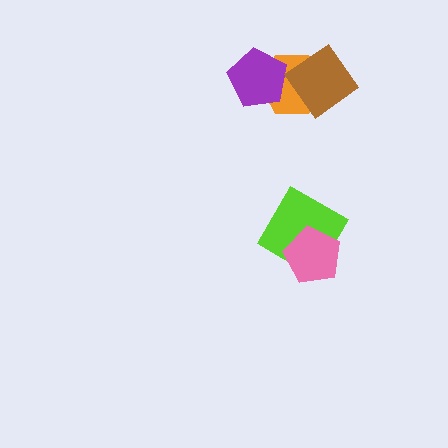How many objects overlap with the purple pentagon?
1 object overlaps with the purple pentagon.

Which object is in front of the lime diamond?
The pink pentagon is in front of the lime diamond.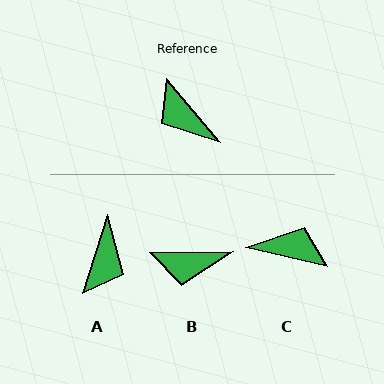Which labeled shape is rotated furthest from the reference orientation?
C, about 143 degrees away.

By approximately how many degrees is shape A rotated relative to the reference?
Approximately 122 degrees counter-clockwise.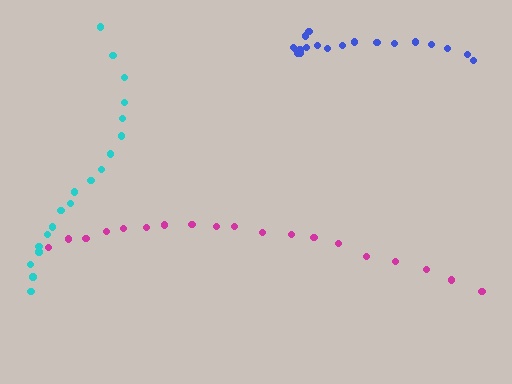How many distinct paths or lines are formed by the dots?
There are 3 distinct paths.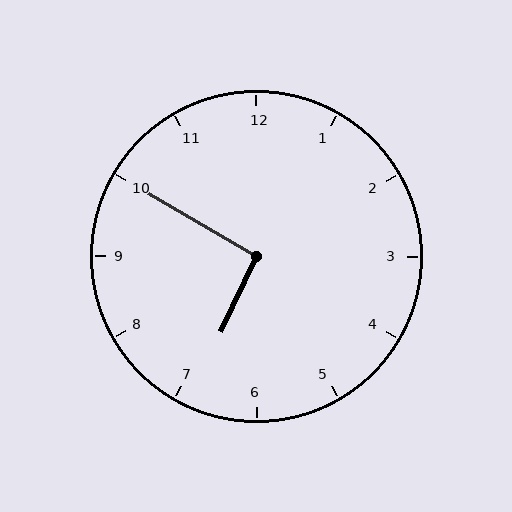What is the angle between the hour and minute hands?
Approximately 95 degrees.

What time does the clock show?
6:50.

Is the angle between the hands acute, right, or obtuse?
It is right.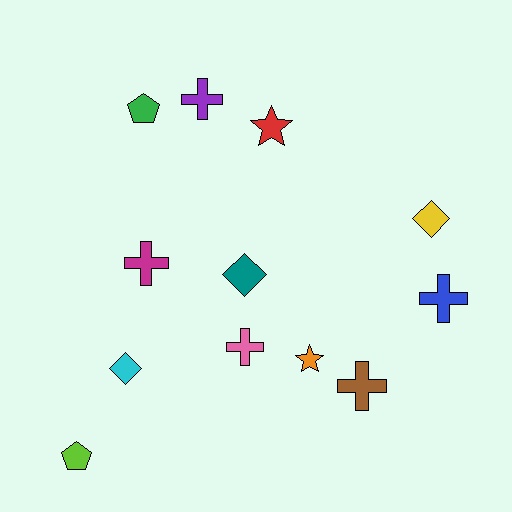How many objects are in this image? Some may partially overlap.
There are 12 objects.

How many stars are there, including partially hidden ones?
There are 2 stars.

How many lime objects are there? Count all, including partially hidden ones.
There is 1 lime object.